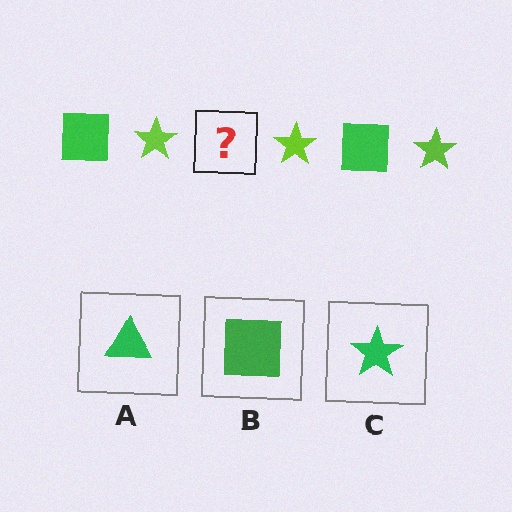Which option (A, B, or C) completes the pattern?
B.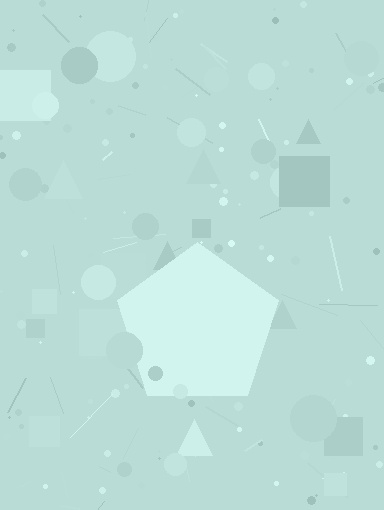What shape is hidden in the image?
A pentagon is hidden in the image.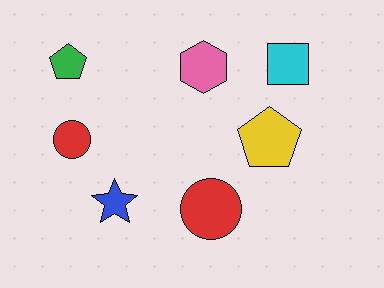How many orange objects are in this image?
There are no orange objects.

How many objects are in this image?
There are 7 objects.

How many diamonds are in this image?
There are no diamonds.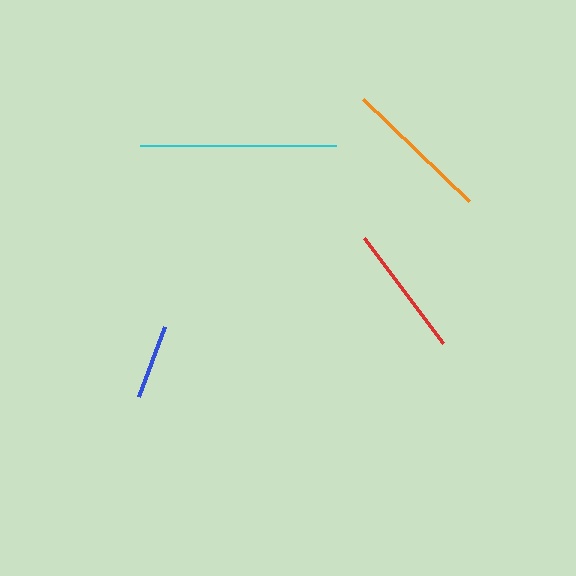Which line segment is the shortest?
The blue line is the shortest at approximately 75 pixels.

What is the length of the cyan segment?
The cyan segment is approximately 196 pixels long.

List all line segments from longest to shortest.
From longest to shortest: cyan, orange, red, blue.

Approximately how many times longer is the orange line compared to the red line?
The orange line is approximately 1.1 times the length of the red line.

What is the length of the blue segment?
The blue segment is approximately 75 pixels long.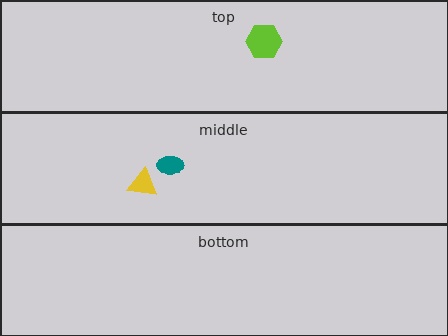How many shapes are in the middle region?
2.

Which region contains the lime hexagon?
The top region.